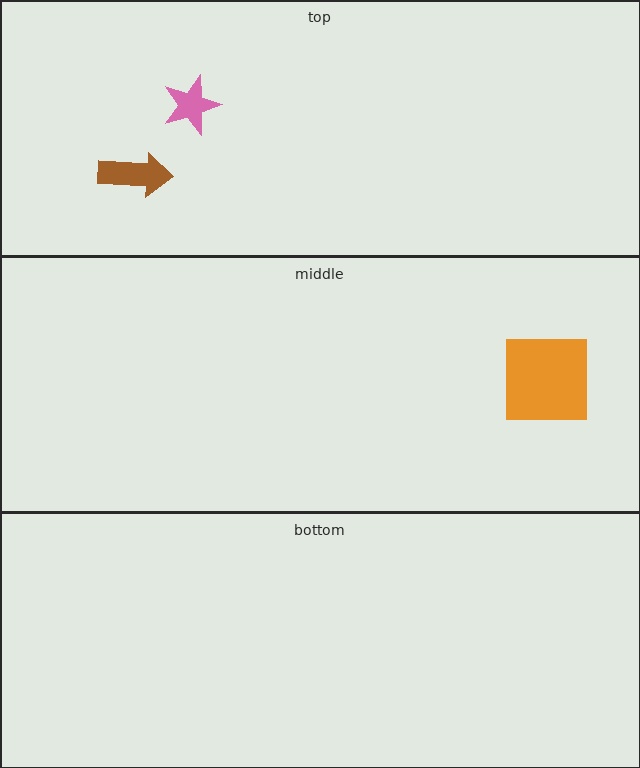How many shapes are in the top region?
2.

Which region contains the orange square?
The middle region.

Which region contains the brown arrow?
The top region.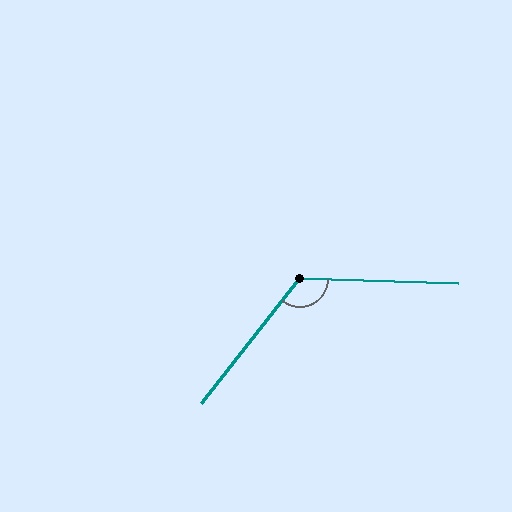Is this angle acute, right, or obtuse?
It is obtuse.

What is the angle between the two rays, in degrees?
Approximately 127 degrees.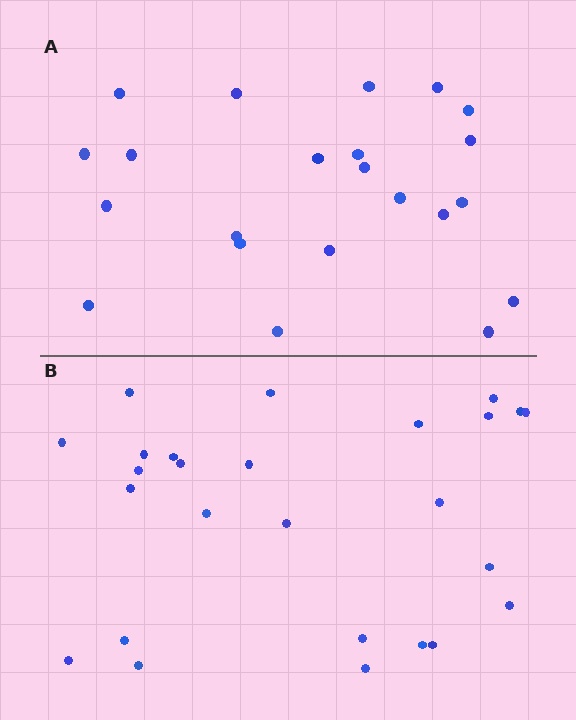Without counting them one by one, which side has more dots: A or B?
Region B (the bottom region) has more dots.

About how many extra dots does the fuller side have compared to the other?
Region B has about 4 more dots than region A.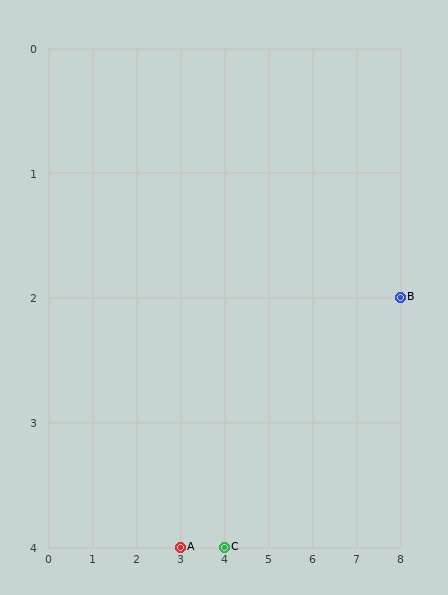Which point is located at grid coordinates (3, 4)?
Point A is at (3, 4).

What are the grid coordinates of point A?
Point A is at grid coordinates (3, 4).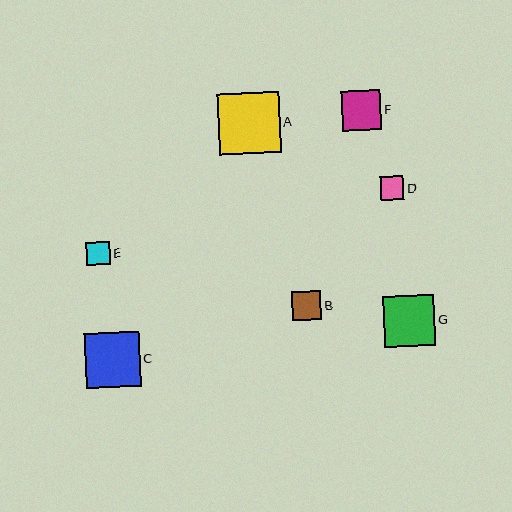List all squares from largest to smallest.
From largest to smallest: A, C, G, F, B, D, E.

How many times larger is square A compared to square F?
Square A is approximately 1.6 times the size of square F.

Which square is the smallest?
Square E is the smallest with a size of approximately 24 pixels.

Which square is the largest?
Square A is the largest with a size of approximately 62 pixels.